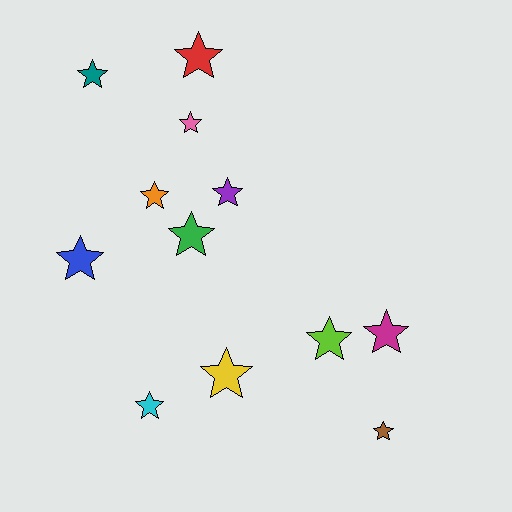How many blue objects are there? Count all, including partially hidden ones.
There is 1 blue object.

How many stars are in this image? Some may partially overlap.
There are 12 stars.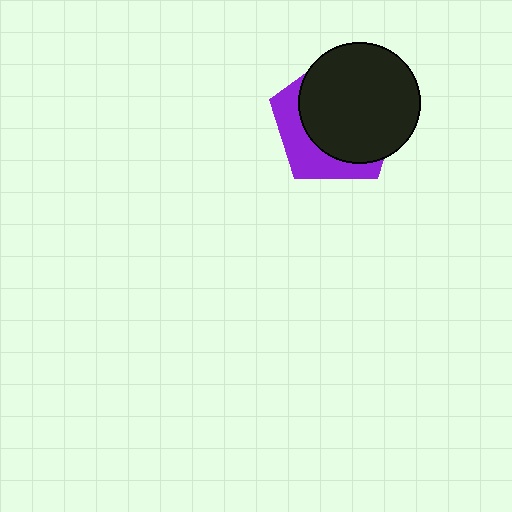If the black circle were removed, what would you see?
You would see the complete purple pentagon.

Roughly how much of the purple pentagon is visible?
A small part of it is visible (roughly 32%).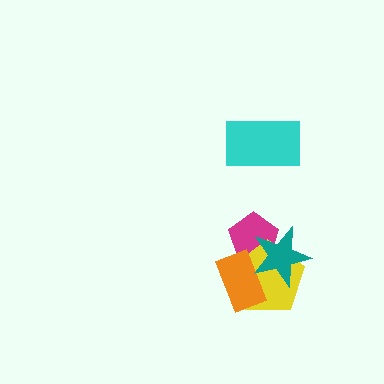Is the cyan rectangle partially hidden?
No, no other shape covers it.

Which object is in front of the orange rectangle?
The teal star is in front of the orange rectangle.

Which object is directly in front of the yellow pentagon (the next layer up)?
The orange rectangle is directly in front of the yellow pentagon.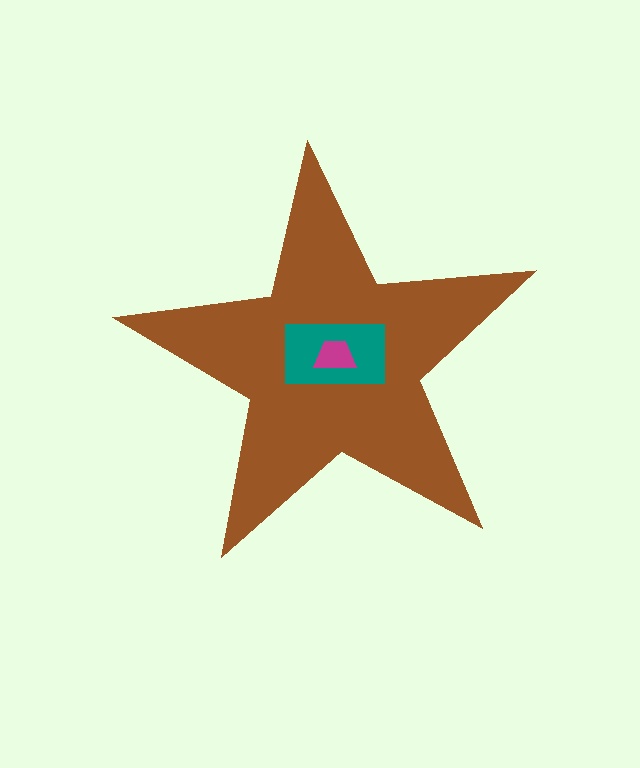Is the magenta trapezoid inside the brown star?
Yes.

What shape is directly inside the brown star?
The teal rectangle.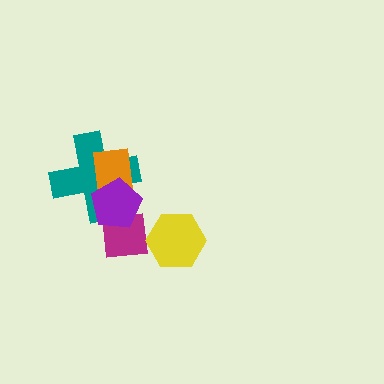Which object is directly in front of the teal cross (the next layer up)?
The orange rectangle is directly in front of the teal cross.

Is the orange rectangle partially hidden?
Yes, it is partially covered by another shape.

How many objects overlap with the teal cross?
3 objects overlap with the teal cross.